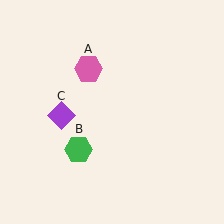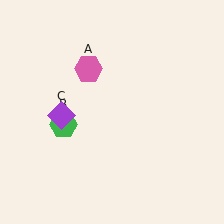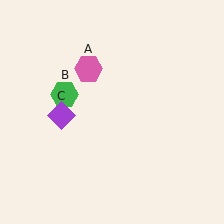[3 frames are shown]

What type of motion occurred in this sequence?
The green hexagon (object B) rotated clockwise around the center of the scene.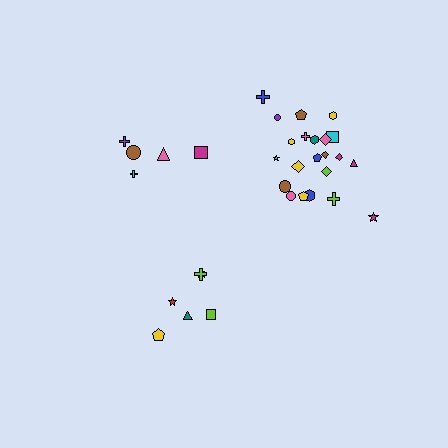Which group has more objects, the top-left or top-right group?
The top-right group.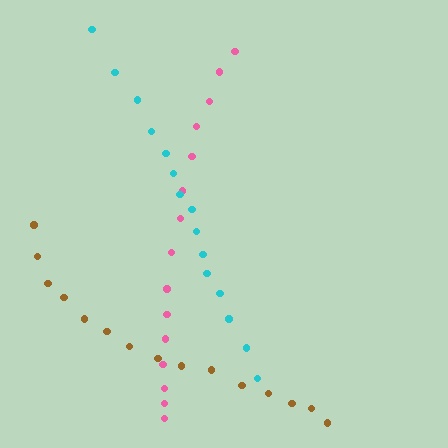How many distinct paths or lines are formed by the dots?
There are 3 distinct paths.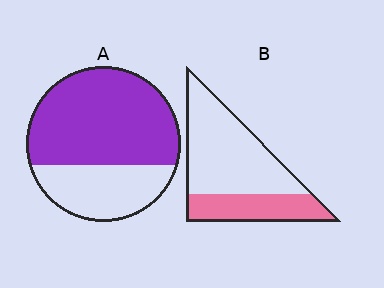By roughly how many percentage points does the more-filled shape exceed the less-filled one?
By roughly 35 percentage points (A over B).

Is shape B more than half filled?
No.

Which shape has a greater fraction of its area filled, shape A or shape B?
Shape A.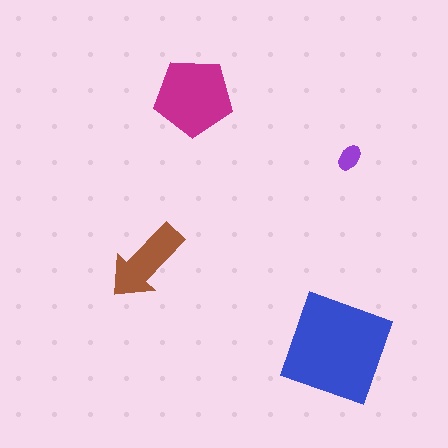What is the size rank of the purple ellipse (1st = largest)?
4th.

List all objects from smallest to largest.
The purple ellipse, the brown arrow, the magenta pentagon, the blue diamond.